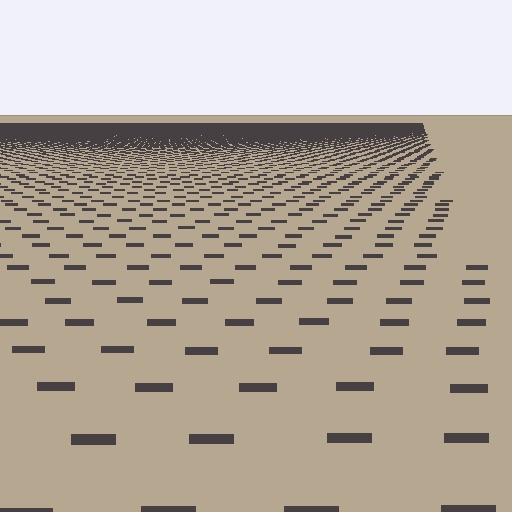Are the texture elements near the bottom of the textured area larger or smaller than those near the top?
Larger. Near the bottom, elements are closer to the viewer and appear at a bigger on-screen size.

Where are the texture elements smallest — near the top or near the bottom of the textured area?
Near the top.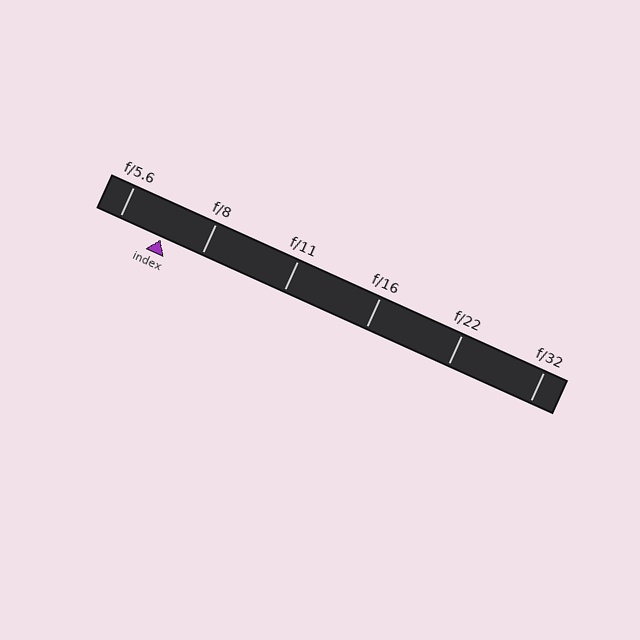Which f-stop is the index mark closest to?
The index mark is closest to f/8.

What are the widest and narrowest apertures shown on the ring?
The widest aperture shown is f/5.6 and the narrowest is f/32.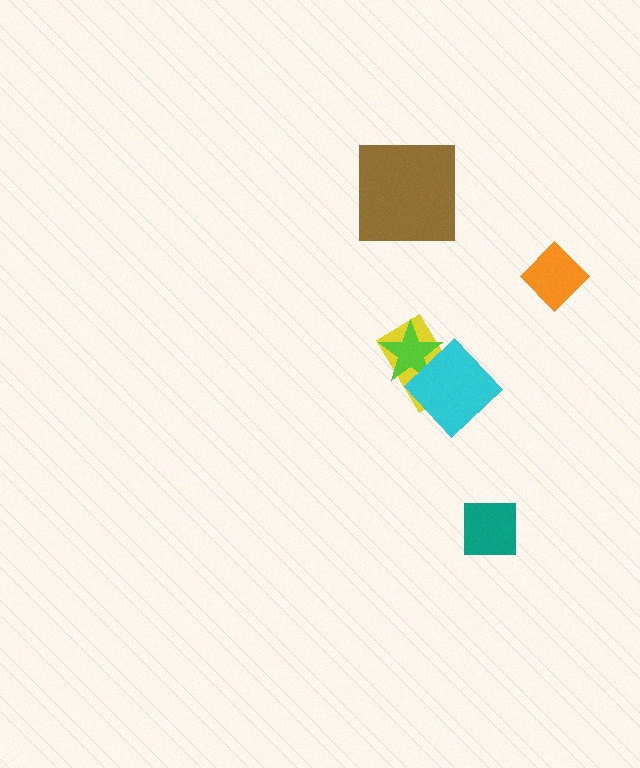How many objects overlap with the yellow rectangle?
2 objects overlap with the yellow rectangle.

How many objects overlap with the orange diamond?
0 objects overlap with the orange diamond.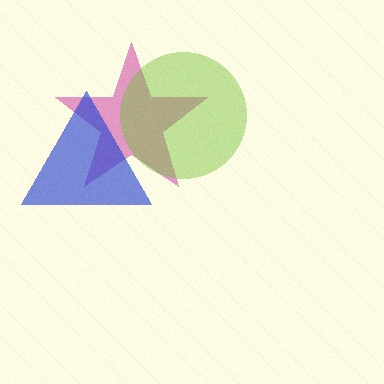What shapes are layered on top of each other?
The layered shapes are: a magenta star, a blue triangle, a lime circle.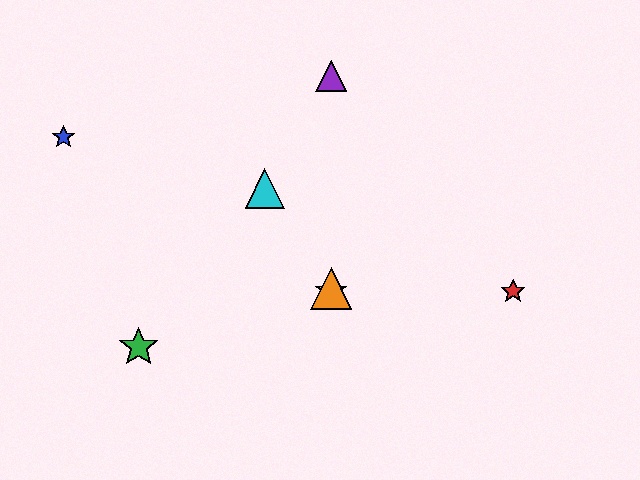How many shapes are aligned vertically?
3 shapes (the yellow star, the purple triangle, the orange triangle) are aligned vertically.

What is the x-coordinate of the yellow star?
The yellow star is at x≈331.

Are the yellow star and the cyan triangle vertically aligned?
No, the yellow star is at x≈331 and the cyan triangle is at x≈265.